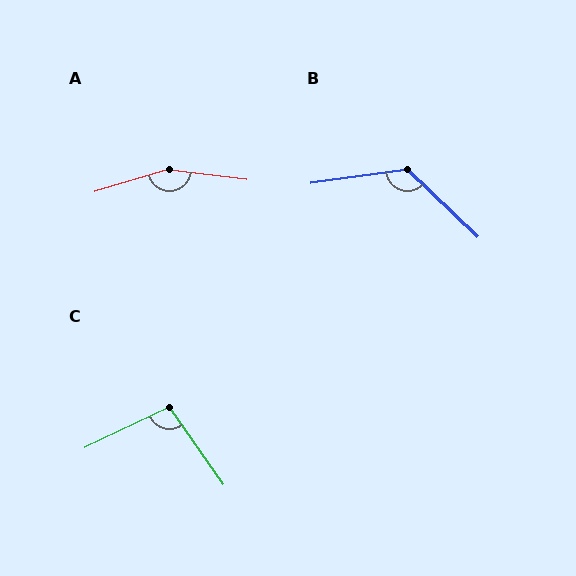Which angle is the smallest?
C, at approximately 99 degrees.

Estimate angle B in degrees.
Approximately 129 degrees.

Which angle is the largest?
A, at approximately 156 degrees.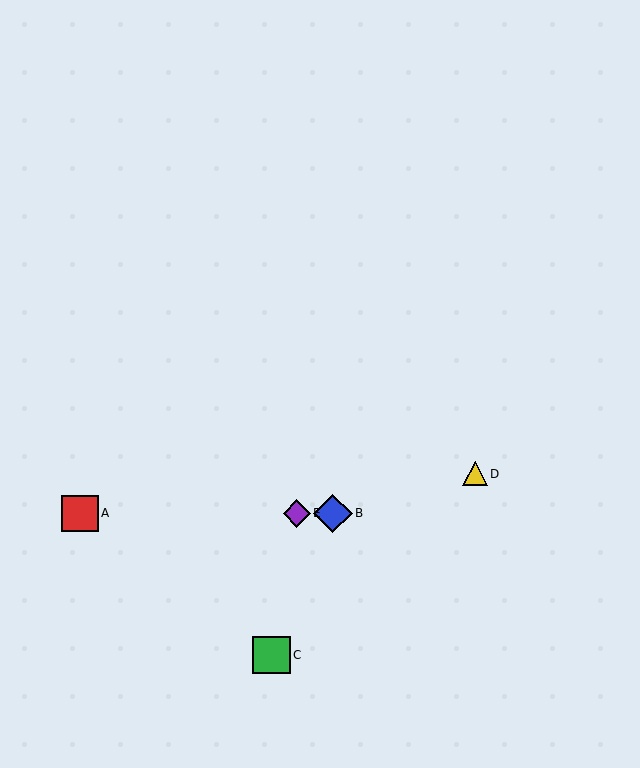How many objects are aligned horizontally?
3 objects (A, B, E) are aligned horizontally.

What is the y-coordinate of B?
Object B is at y≈513.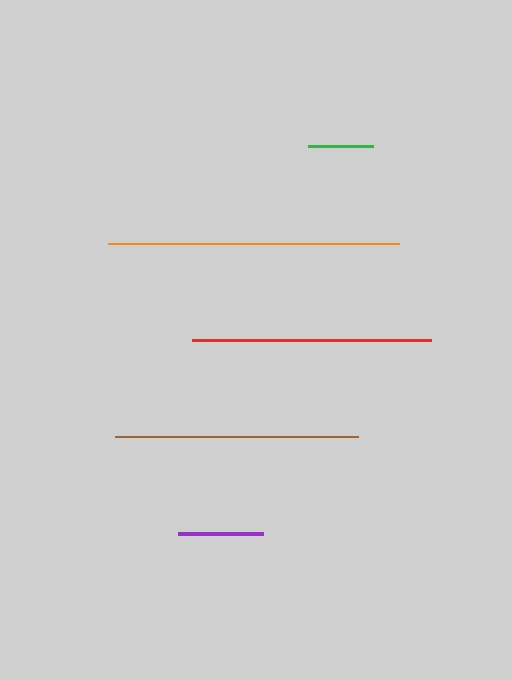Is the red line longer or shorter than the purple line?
The red line is longer than the purple line.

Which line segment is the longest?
The orange line is the longest at approximately 290 pixels.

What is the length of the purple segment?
The purple segment is approximately 85 pixels long.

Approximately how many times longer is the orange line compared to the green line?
The orange line is approximately 4.5 times the length of the green line.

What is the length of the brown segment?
The brown segment is approximately 243 pixels long.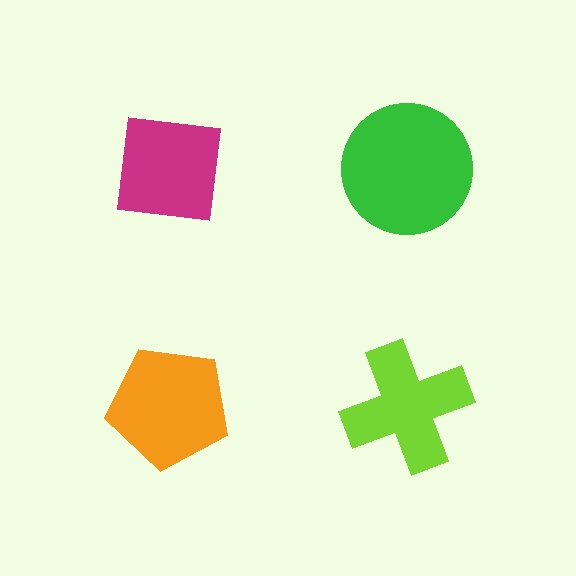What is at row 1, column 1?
A magenta square.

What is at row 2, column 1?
An orange pentagon.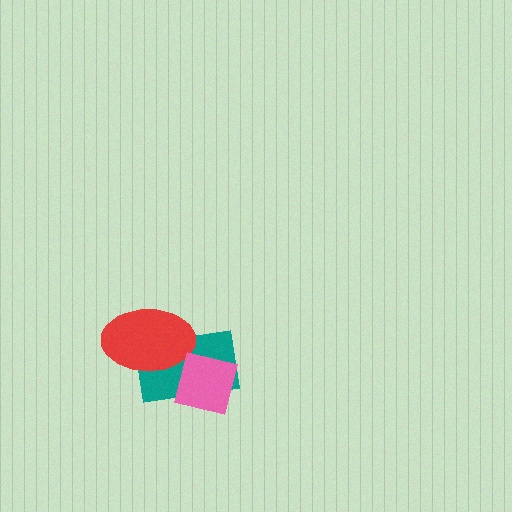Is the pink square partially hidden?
No, no other shape covers it.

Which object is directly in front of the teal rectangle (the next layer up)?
The red ellipse is directly in front of the teal rectangle.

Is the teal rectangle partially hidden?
Yes, it is partially covered by another shape.